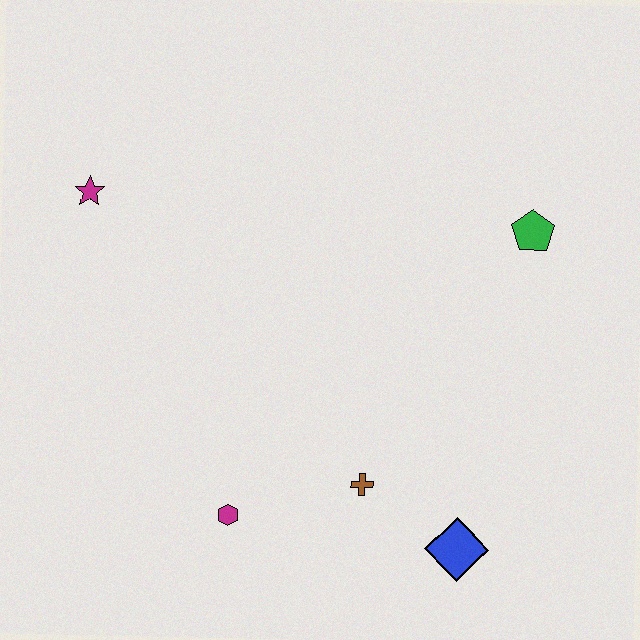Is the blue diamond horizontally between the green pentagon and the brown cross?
Yes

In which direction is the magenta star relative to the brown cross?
The magenta star is above the brown cross.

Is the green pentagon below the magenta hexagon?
No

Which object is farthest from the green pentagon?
The magenta star is farthest from the green pentagon.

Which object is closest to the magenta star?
The magenta hexagon is closest to the magenta star.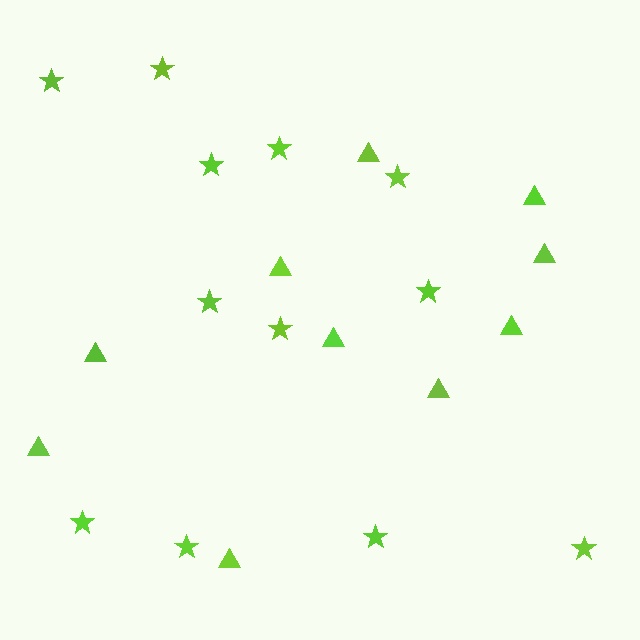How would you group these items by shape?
There are 2 groups: one group of triangles (10) and one group of stars (12).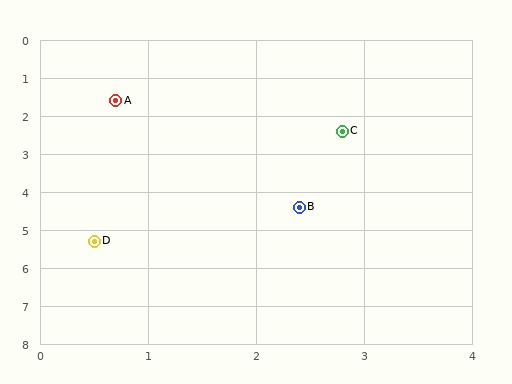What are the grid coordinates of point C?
Point C is at approximately (2.8, 2.4).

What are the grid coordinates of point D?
Point D is at approximately (0.5, 5.3).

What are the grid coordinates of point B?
Point B is at approximately (2.4, 4.4).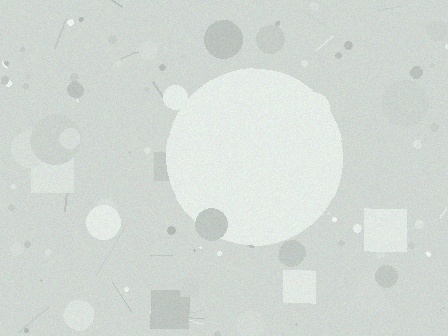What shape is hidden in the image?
A circle is hidden in the image.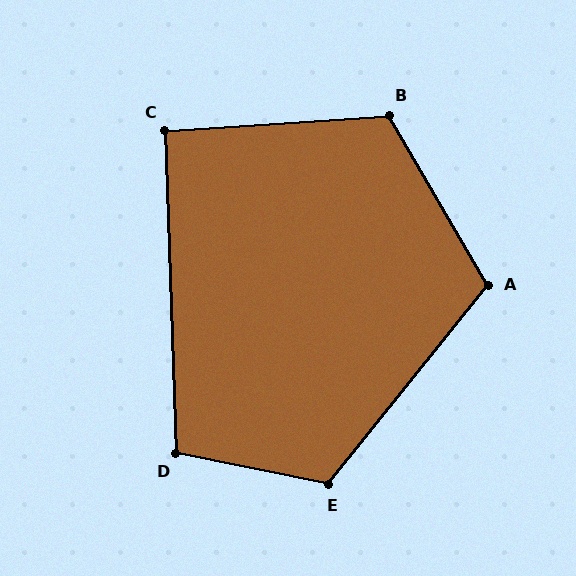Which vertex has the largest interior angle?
E, at approximately 118 degrees.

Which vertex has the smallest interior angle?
C, at approximately 92 degrees.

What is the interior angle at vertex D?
Approximately 103 degrees (obtuse).